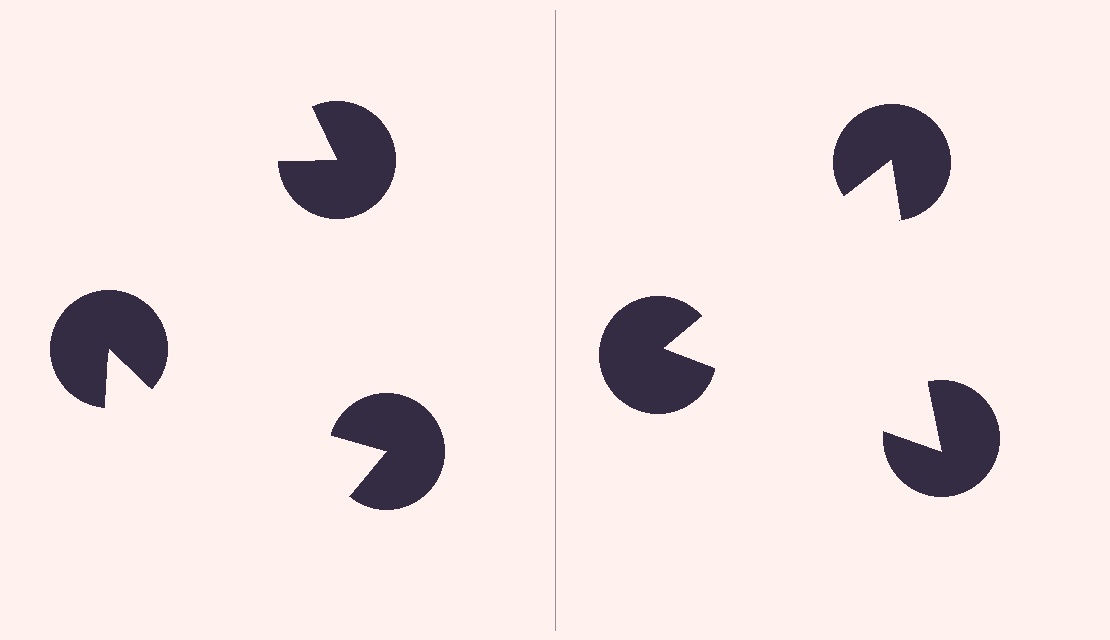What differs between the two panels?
The pac-man discs are positioned identically on both sides; only the wedge orientations differ. On the right they align to a triangle; on the left they are misaligned.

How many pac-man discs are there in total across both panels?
6 — 3 on each side.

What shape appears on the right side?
An illusory triangle.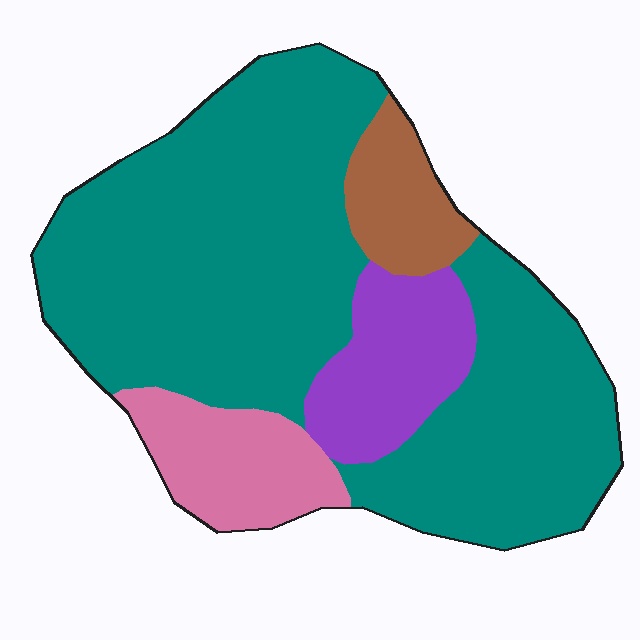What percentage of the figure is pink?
Pink takes up less than a quarter of the figure.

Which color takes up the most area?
Teal, at roughly 70%.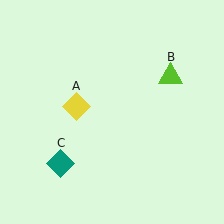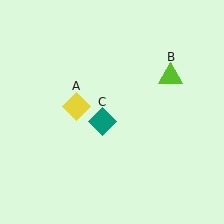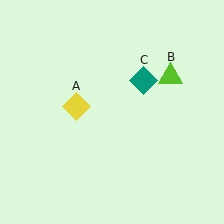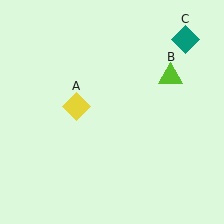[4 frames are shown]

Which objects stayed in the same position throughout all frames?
Yellow diamond (object A) and lime triangle (object B) remained stationary.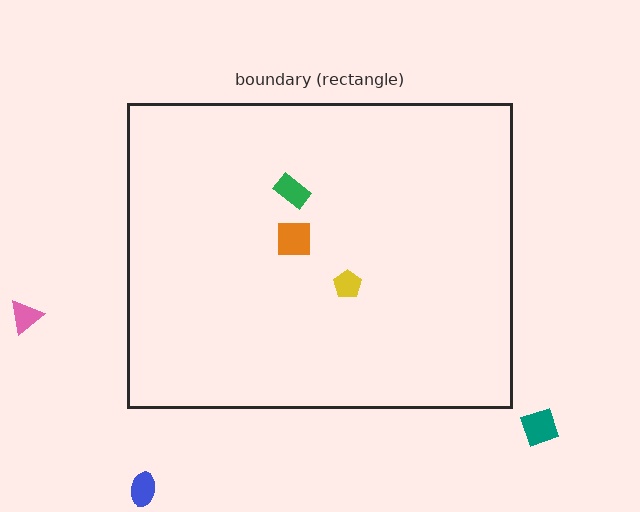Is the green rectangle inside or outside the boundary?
Inside.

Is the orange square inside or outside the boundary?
Inside.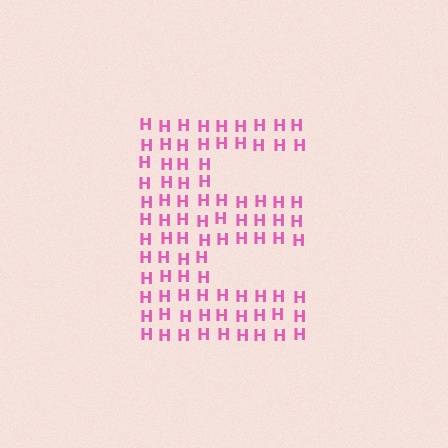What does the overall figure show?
The overall figure shows the letter E.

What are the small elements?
The small elements are letter H's.